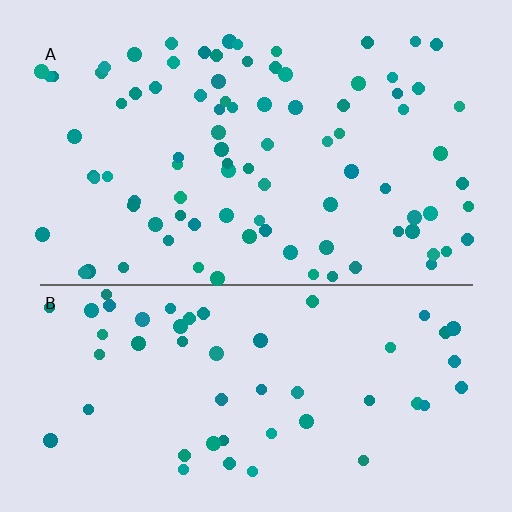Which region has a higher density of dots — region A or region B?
A (the top).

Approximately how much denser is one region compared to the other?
Approximately 1.7× — region A over region B.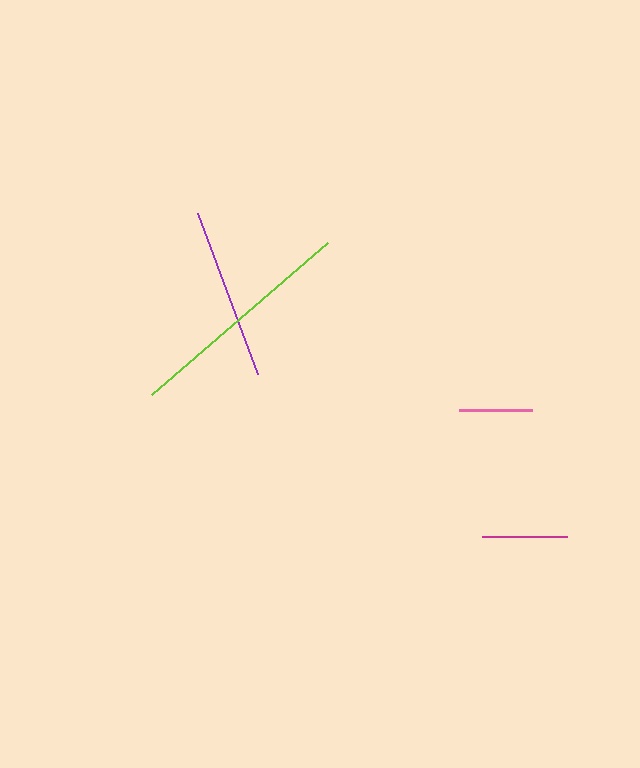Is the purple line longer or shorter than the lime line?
The lime line is longer than the purple line.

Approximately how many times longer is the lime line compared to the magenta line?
The lime line is approximately 2.7 times the length of the magenta line.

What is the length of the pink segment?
The pink segment is approximately 73 pixels long.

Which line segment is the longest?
The lime line is the longest at approximately 233 pixels.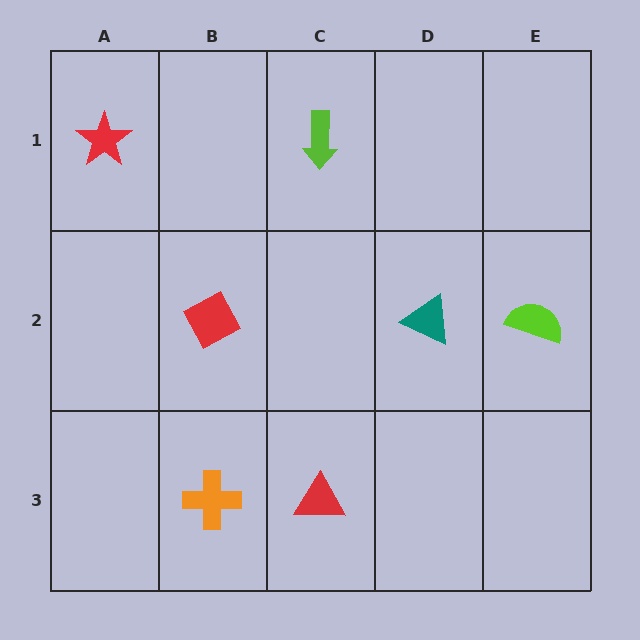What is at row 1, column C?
A lime arrow.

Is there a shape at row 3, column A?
No, that cell is empty.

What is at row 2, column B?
A red diamond.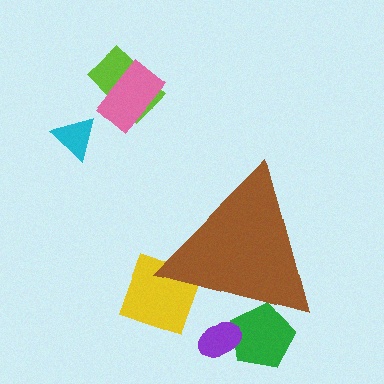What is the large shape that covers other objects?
A brown triangle.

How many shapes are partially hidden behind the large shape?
3 shapes are partially hidden.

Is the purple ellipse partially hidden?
Yes, the purple ellipse is partially hidden behind the brown triangle.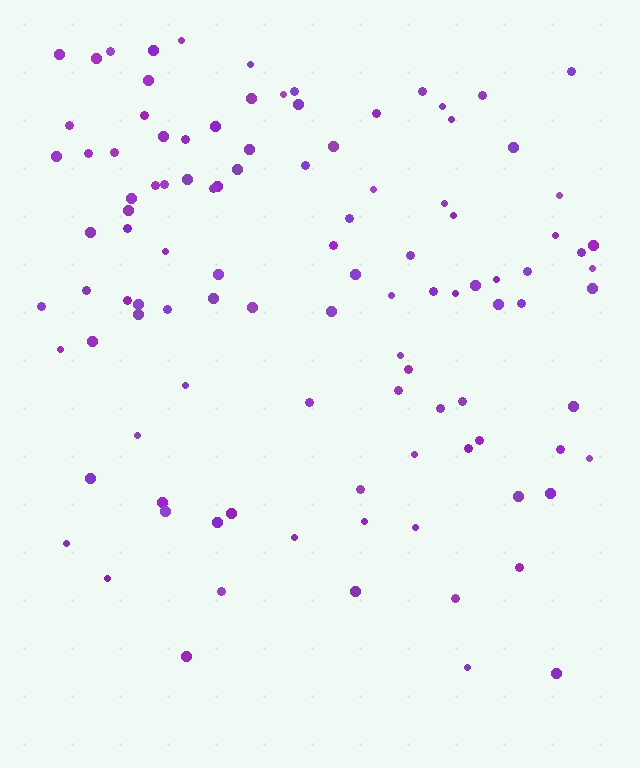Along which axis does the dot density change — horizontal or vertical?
Vertical.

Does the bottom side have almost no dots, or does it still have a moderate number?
Still a moderate number, just noticeably fewer than the top.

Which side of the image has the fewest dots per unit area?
The bottom.